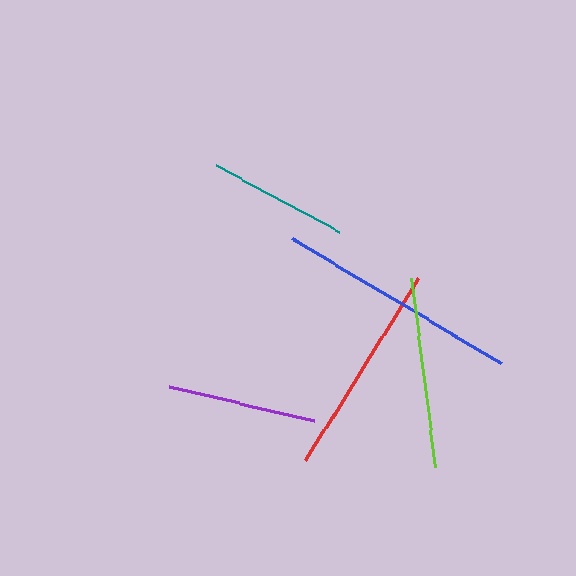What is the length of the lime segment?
The lime segment is approximately 190 pixels long.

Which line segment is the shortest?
The teal line is the shortest at approximately 139 pixels.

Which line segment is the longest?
The blue line is the longest at approximately 244 pixels.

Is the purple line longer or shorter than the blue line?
The blue line is longer than the purple line.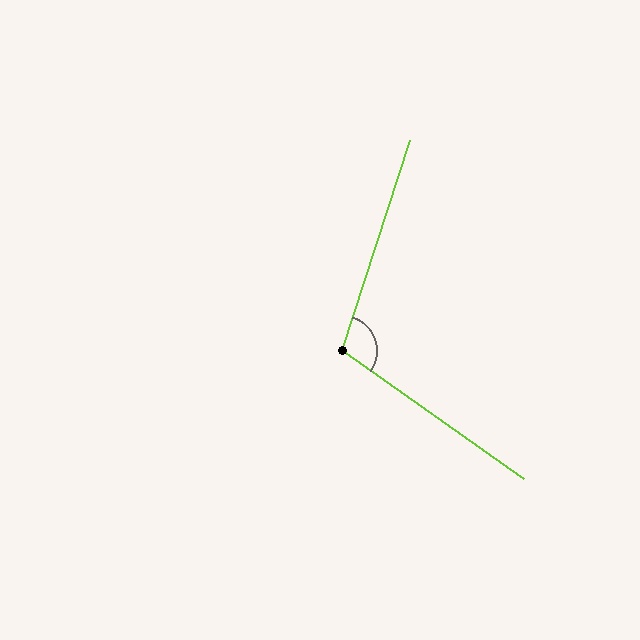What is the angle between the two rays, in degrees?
Approximately 107 degrees.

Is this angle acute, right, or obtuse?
It is obtuse.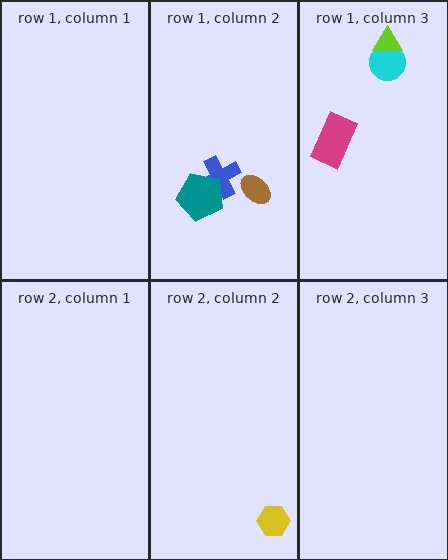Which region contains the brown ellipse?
The row 1, column 2 region.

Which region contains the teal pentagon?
The row 1, column 2 region.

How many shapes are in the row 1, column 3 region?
3.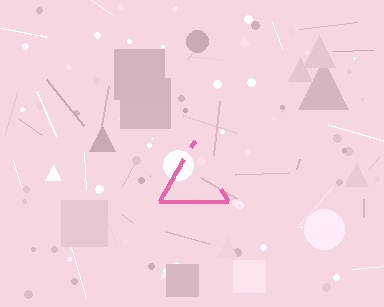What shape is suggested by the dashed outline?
The dashed outline suggests a triangle.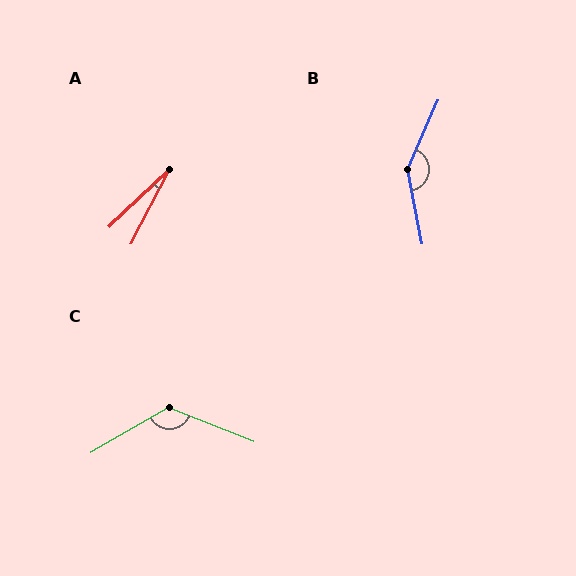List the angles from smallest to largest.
A (19°), C (128°), B (145°).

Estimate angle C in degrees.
Approximately 128 degrees.